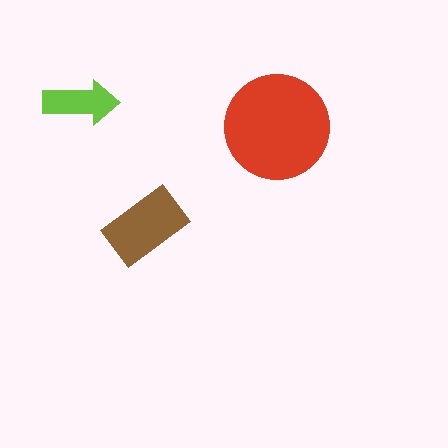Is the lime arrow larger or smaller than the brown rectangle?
Smaller.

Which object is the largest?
The red circle.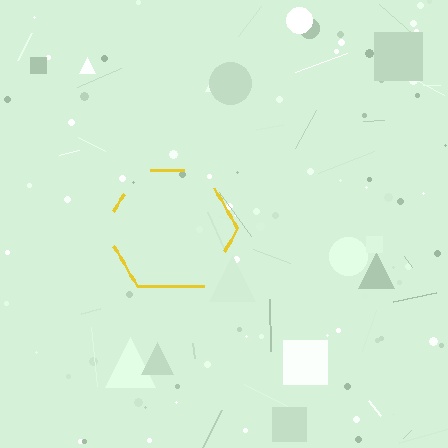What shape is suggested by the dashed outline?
The dashed outline suggests a hexagon.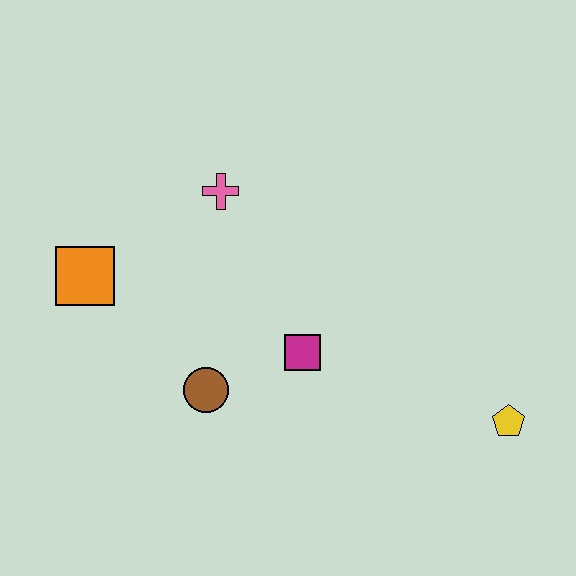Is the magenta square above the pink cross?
No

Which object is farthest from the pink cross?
The yellow pentagon is farthest from the pink cross.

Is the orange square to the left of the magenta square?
Yes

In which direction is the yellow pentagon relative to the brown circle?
The yellow pentagon is to the right of the brown circle.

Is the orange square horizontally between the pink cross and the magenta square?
No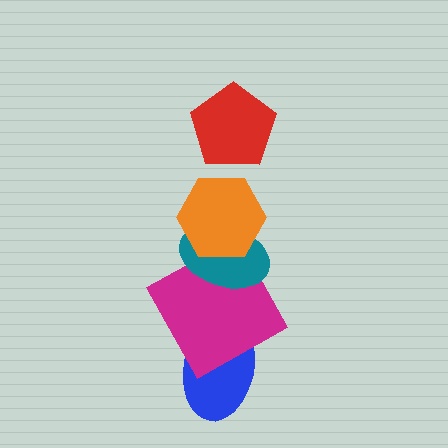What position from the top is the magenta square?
The magenta square is 4th from the top.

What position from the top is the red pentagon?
The red pentagon is 1st from the top.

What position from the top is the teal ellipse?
The teal ellipse is 3rd from the top.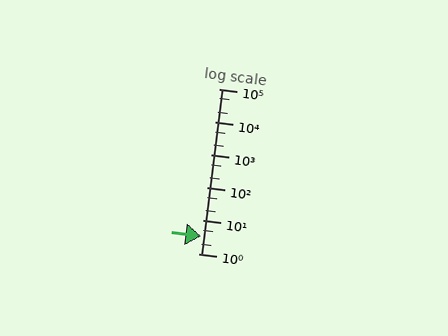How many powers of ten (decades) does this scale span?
The scale spans 5 decades, from 1 to 100000.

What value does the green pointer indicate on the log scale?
The pointer indicates approximately 3.4.